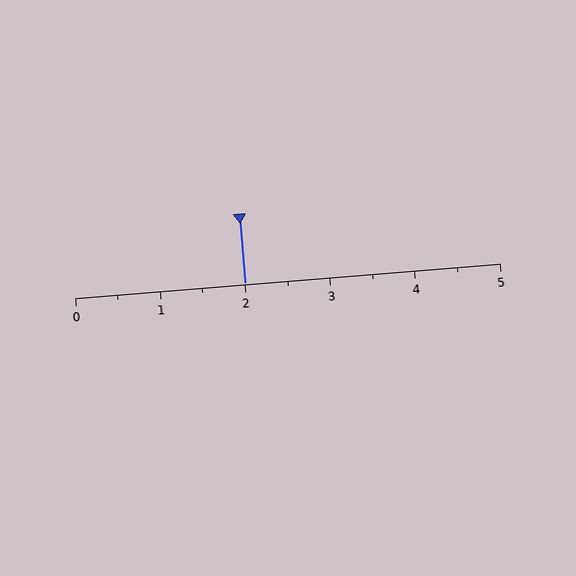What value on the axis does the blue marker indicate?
The marker indicates approximately 2.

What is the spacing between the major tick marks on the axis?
The major ticks are spaced 1 apart.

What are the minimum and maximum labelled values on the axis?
The axis runs from 0 to 5.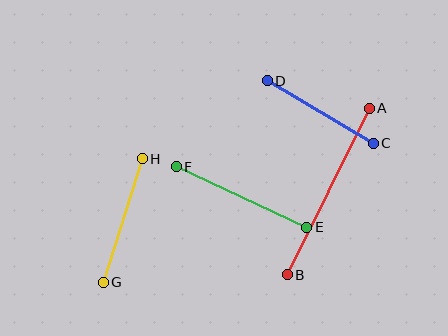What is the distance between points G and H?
The distance is approximately 130 pixels.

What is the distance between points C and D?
The distance is approximately 123 pixels.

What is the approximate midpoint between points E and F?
The midpoint is at approximately (242, 197) pixels.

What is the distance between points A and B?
The distance is approximately 185 pixels.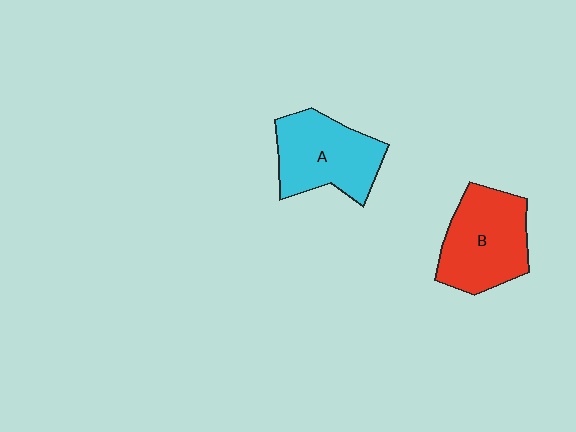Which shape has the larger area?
Shape B (red).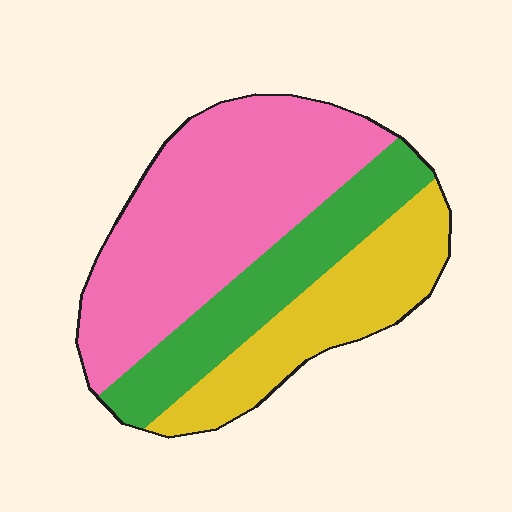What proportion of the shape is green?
Green takes up about one quarter (1/4) of the shape.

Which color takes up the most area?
Pink, at roughly 50%.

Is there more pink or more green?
Pink.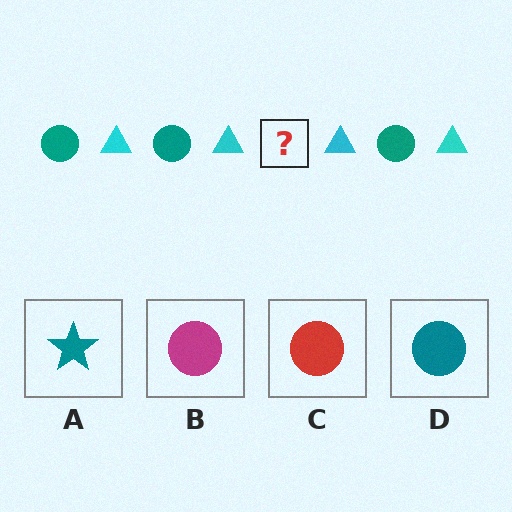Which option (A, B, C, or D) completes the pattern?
D.